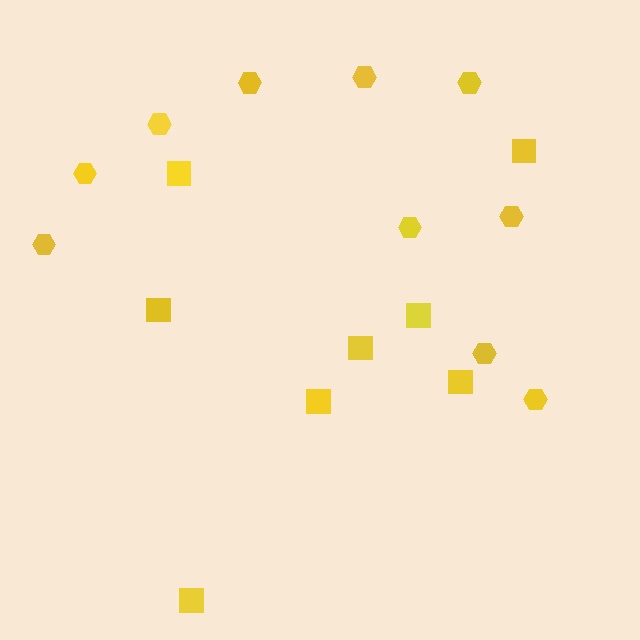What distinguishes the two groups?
There are 2 groups: one group of hexagons (10) and one group of squares (8).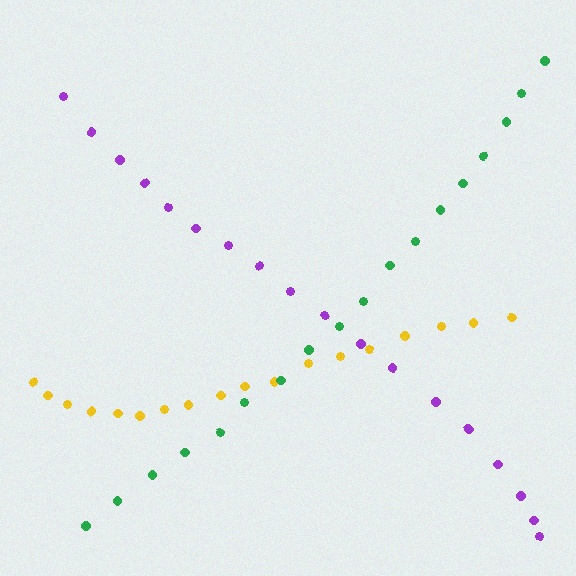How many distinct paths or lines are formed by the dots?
There are 3 distinct paths.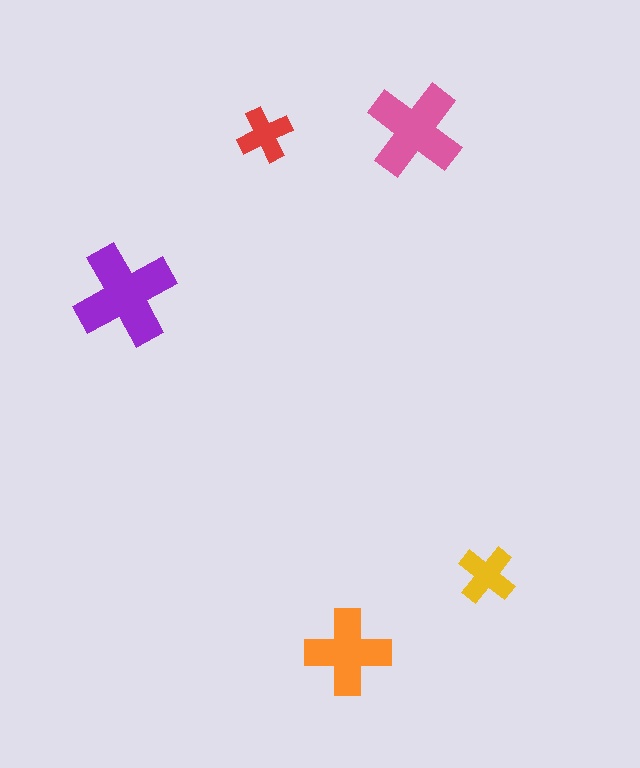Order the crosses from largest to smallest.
the purple one, the pink one, the orange one, the yellow one, the red one.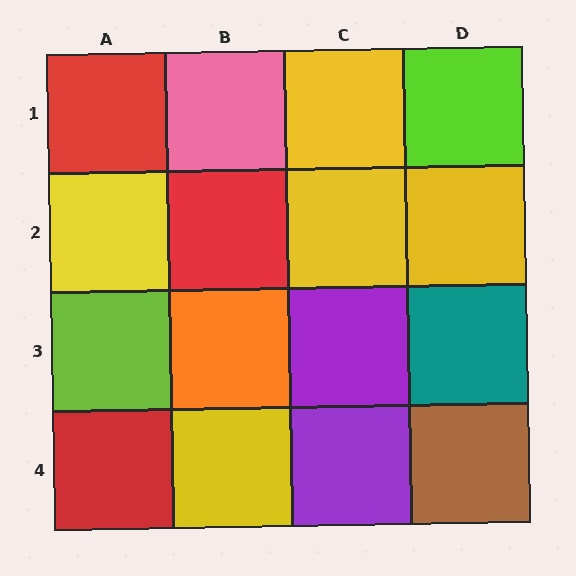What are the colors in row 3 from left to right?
Lime, orange, purple, teal.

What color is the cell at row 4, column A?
Red.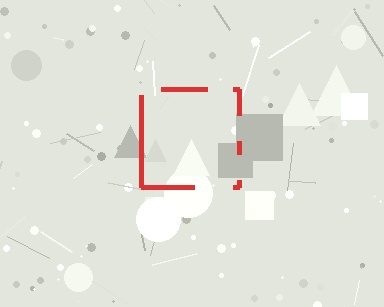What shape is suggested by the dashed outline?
The dashed outline suggests a square.